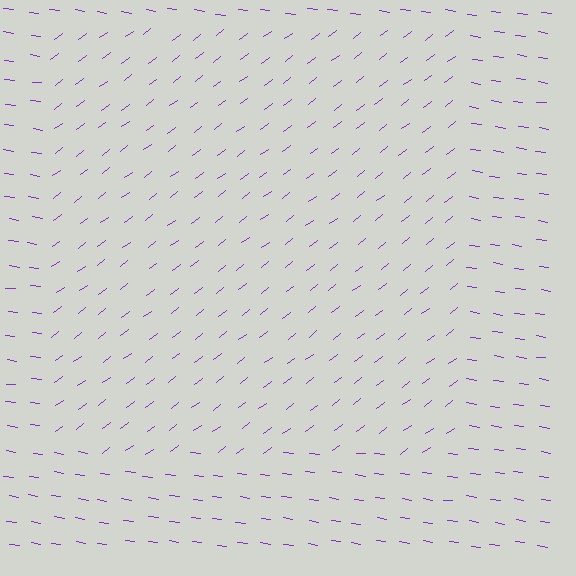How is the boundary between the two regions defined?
The boundary is defined purely by a change in line orientation (approximately 45 degrees difference). All lines are the same color and thickness.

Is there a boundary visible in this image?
Yes, there is a texture boundary formed by a change in line orientation.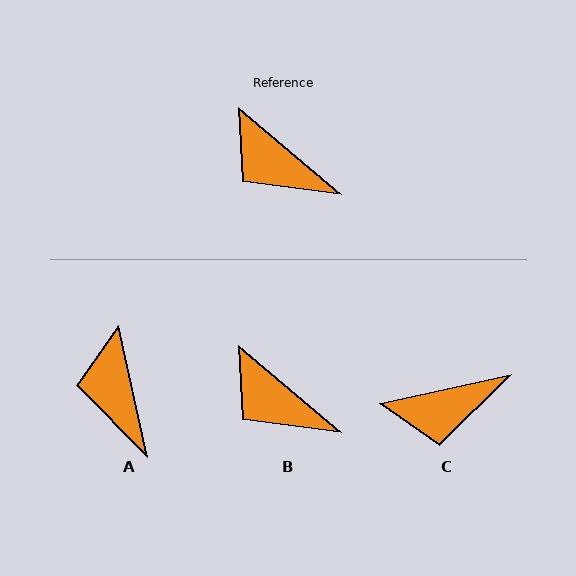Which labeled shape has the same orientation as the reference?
B.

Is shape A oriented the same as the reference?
No, it is off by about 37 degrees.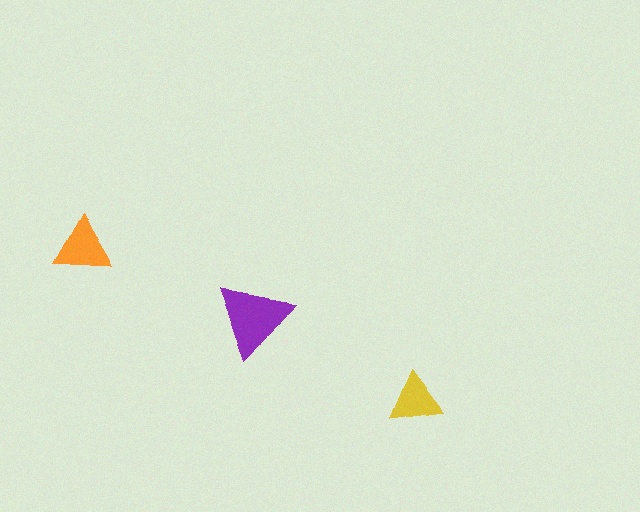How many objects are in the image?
There are 3 objects in the image.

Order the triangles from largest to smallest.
the purple one, the orange one, the yellow one.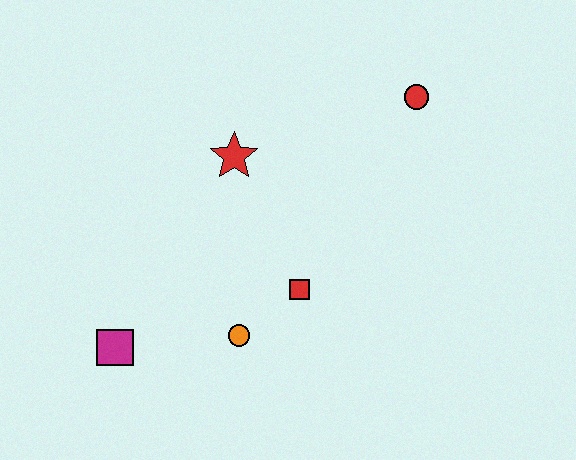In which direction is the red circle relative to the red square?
The red circle is above the red square.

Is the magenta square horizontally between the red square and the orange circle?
No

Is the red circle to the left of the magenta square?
No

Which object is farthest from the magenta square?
The red circle is farthest from the magenta square.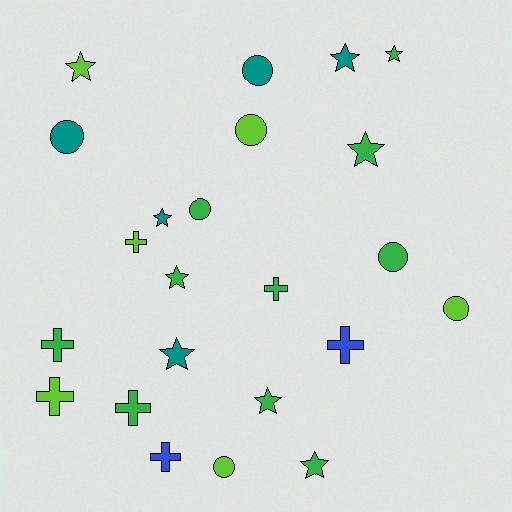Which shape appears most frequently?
Star, with 9 objects.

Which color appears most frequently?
Green, with 10 objects.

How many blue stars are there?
There are no blue stars.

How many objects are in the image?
There are 23 objects.